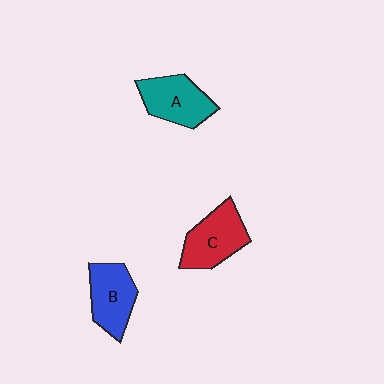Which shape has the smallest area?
Shape B (blue).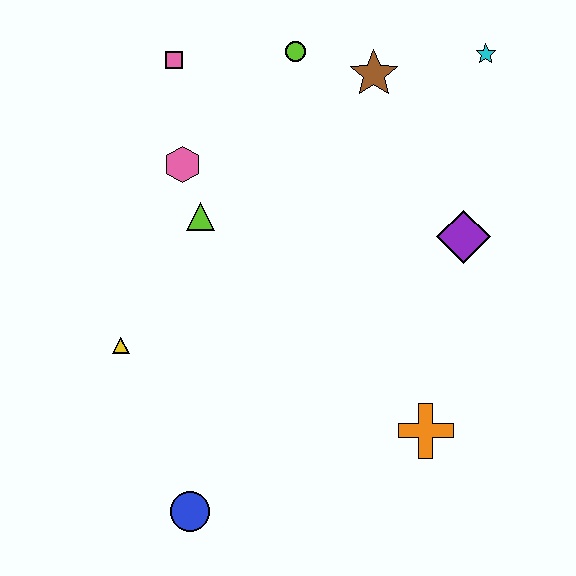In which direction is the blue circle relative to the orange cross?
The blue circle is to the left of the orange cross.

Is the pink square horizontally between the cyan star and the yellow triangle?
Yes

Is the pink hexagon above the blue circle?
Yes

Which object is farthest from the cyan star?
The blue circle is farthest from the cyan star.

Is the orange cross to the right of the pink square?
Yes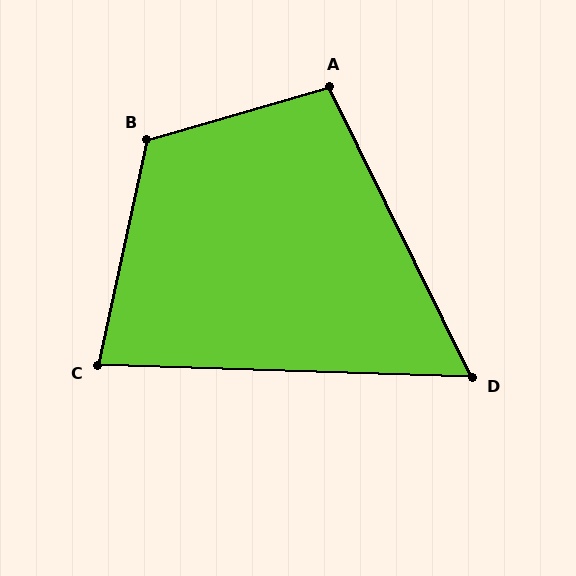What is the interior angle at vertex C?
Approximately 80 degrees (acute).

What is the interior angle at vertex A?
Approximately 100 degrees (obtuse).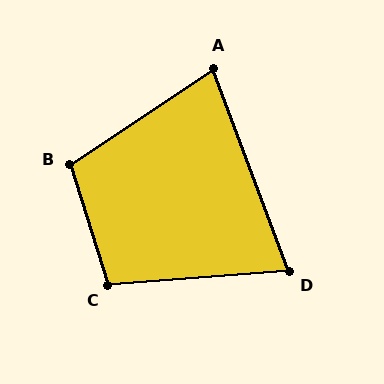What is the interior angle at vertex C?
Approximately 103 degrees (obtuse).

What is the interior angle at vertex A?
Approximately 77 degrees (acute).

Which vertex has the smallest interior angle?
D, at approximately 74 degrees.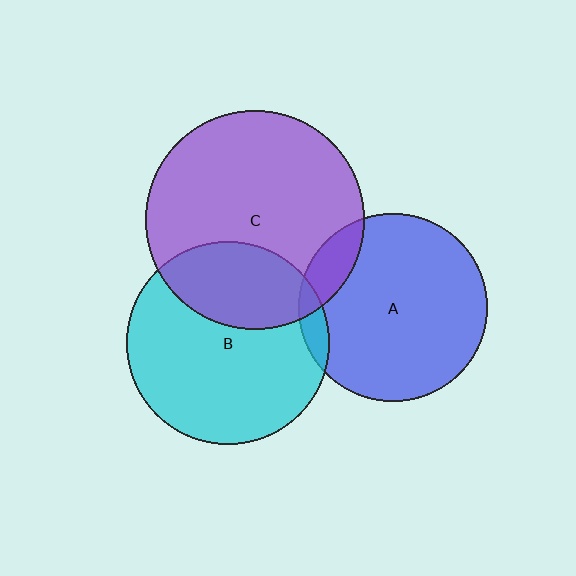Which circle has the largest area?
Circle C (purple).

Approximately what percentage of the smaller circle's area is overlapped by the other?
Approximately 5%.